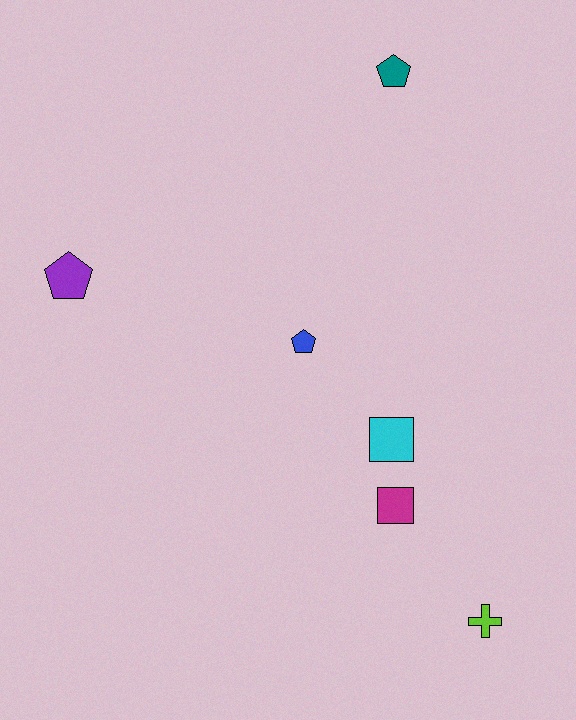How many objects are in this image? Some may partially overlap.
There are 6 objects.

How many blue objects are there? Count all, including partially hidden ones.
There is 1 blue object.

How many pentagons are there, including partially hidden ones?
There are 3 pentagons.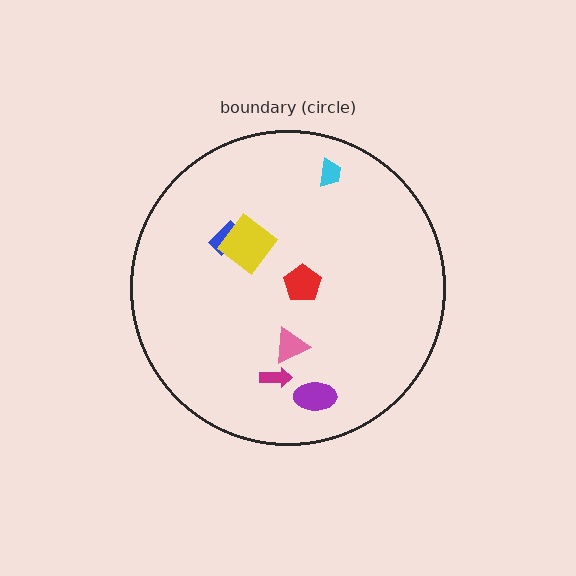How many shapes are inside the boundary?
7 inside, 0 outside.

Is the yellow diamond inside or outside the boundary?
Inside.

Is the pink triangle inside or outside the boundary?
Inside.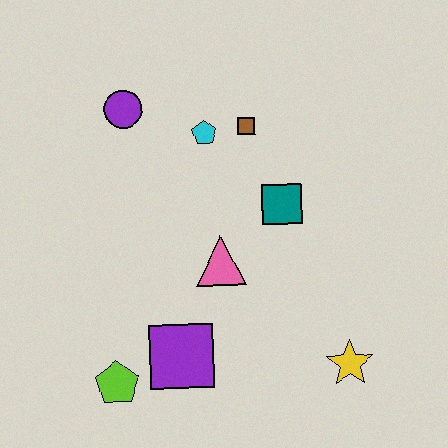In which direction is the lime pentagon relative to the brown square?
The lime pentagon is below the brown square.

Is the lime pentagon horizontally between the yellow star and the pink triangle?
No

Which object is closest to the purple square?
The lime pentagon is closest to the purple square.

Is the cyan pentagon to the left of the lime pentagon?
No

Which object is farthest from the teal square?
The lime pentagon is farthest from the teal square.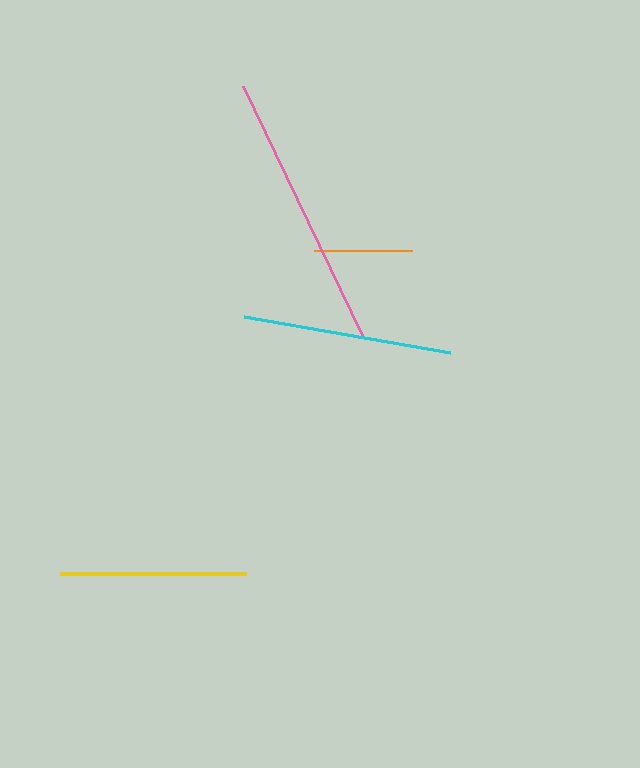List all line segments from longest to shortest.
From longest to shortest: pink, cyan, yellow, orange.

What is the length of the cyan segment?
The cyan segment is approximately 209 pixels long.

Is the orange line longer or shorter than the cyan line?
The cyan line is longer than the orange line.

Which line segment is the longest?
The pink line is the longest at approximately 276 pixels.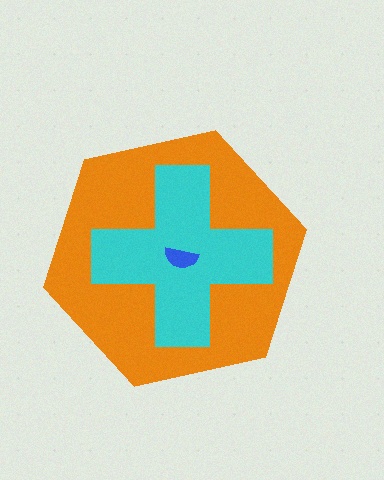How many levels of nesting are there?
3.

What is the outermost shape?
The orange hexagon.